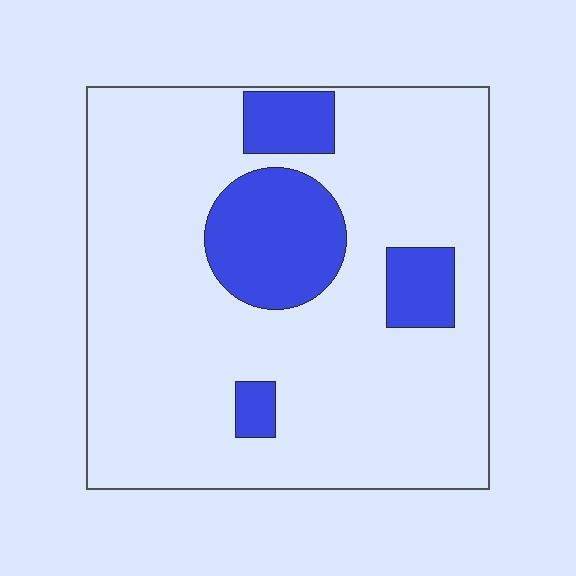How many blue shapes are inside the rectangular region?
4.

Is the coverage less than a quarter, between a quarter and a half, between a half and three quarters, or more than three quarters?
Less than a quarter.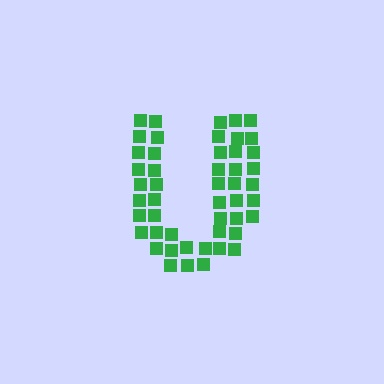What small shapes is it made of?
It is made of small squares.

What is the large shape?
The large shape is the letter U.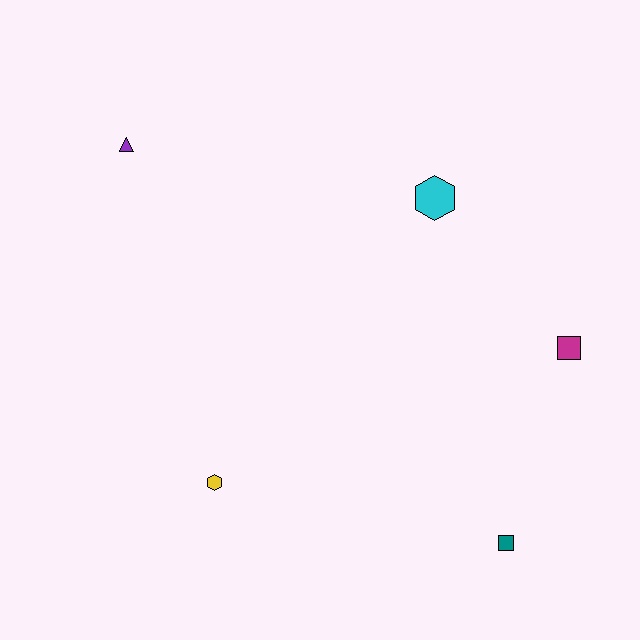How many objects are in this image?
There are 5 objects.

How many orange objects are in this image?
There are no orange objects.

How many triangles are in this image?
There is 1 triangle.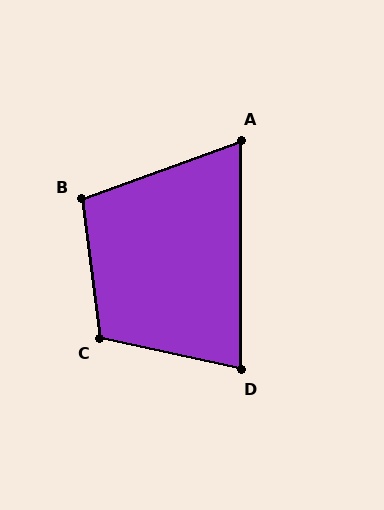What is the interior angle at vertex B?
Approximately 102 degrees (obtuse).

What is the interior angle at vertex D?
Approximately 78 degrees (acute).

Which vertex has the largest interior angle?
C, at approximately 110 degrees.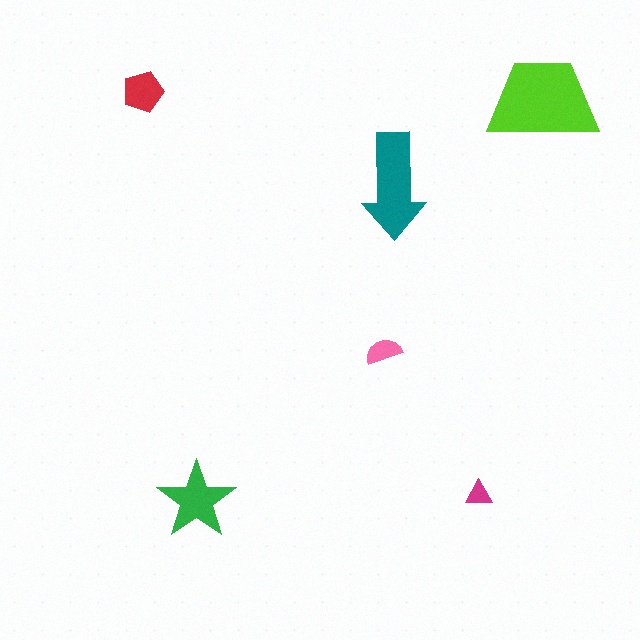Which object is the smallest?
The magenta triangle.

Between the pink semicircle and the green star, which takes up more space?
The green star.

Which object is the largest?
The lime trapezoid.